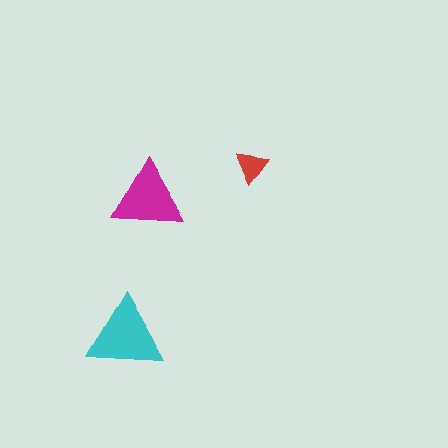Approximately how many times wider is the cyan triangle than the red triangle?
About 2.5 times wider.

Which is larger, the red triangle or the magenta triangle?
The magenta one.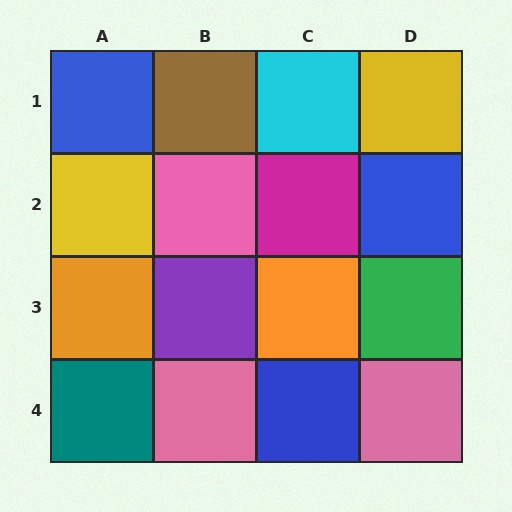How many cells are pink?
3 cells are pink.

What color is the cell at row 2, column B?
Pink.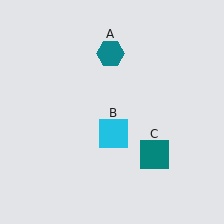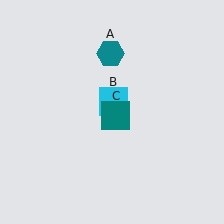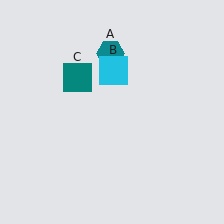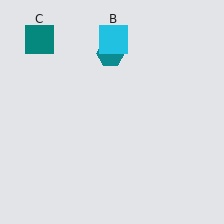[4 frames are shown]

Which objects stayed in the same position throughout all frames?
Teal hexagon (object A) remained stationary.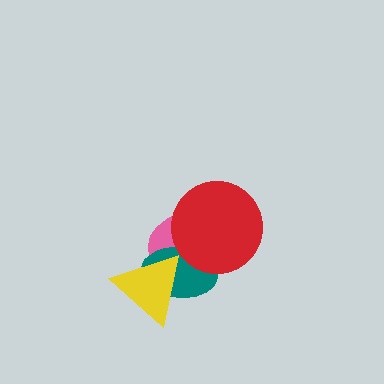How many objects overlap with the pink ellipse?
3 objects overlap with the pink ellipse.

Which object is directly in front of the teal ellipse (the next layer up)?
The yellow triangle is directly in front of the teal ellipse.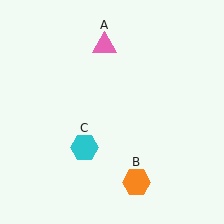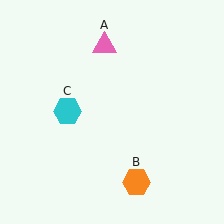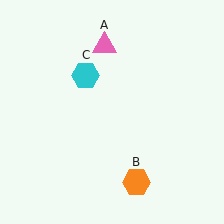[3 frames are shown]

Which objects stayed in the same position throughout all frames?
Pink triangle (object A) and orange hexagon (object B) remained stationary.